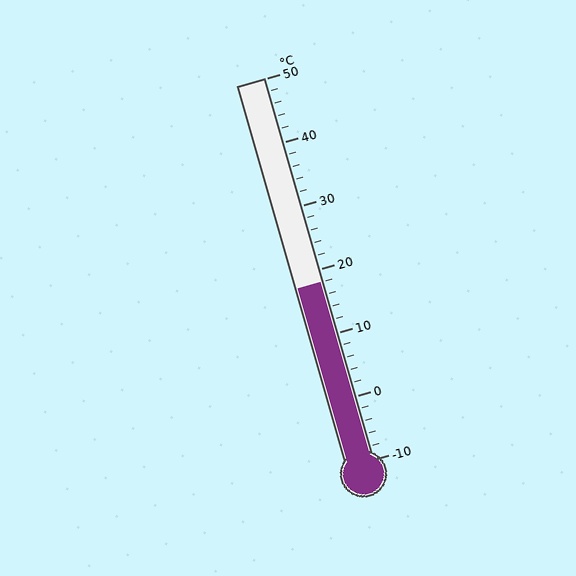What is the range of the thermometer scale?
The thermometer scale ranges from -10°C to 50°C.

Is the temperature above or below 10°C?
The temperature is above 10°C.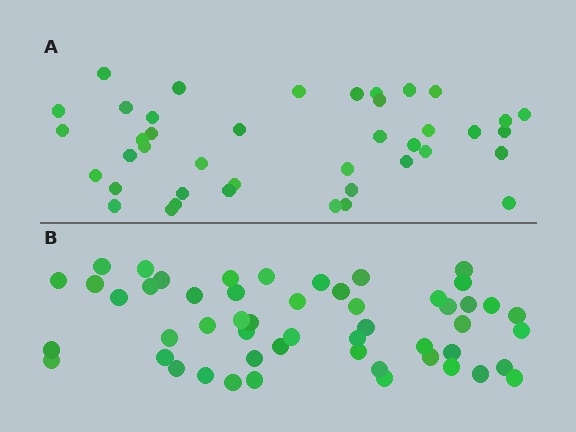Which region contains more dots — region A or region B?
Region B (the bottom region) has more dots.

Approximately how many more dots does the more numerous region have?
Region B has roughly 12 or so more dots than region A.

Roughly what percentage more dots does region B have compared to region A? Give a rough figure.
About 25% more.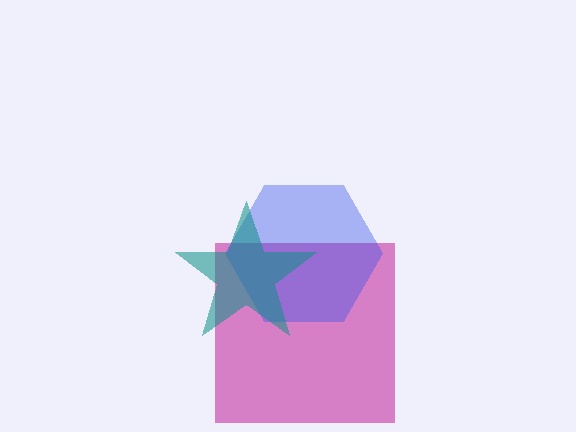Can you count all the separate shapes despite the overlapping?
Yes, there are 3 separate shapes.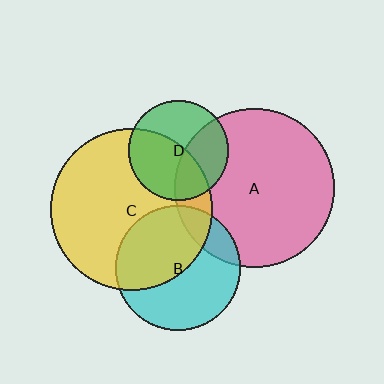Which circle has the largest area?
Circle C (yellow).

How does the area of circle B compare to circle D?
Approximately 1.5 times.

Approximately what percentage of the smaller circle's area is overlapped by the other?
Approximately 10%.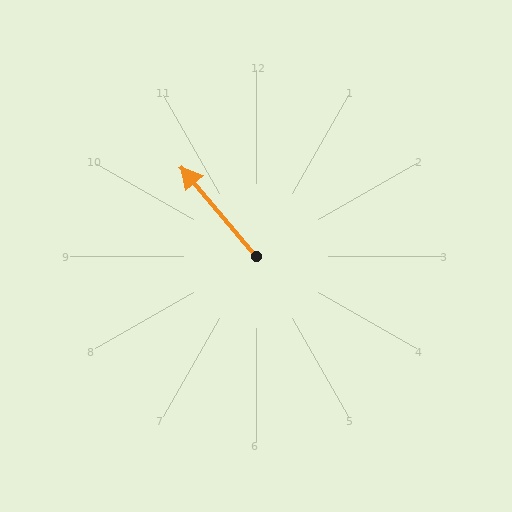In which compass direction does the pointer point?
Northwest.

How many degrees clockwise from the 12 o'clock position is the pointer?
Approximately 320 degrees.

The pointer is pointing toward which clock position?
Roughly 11 o'clock.